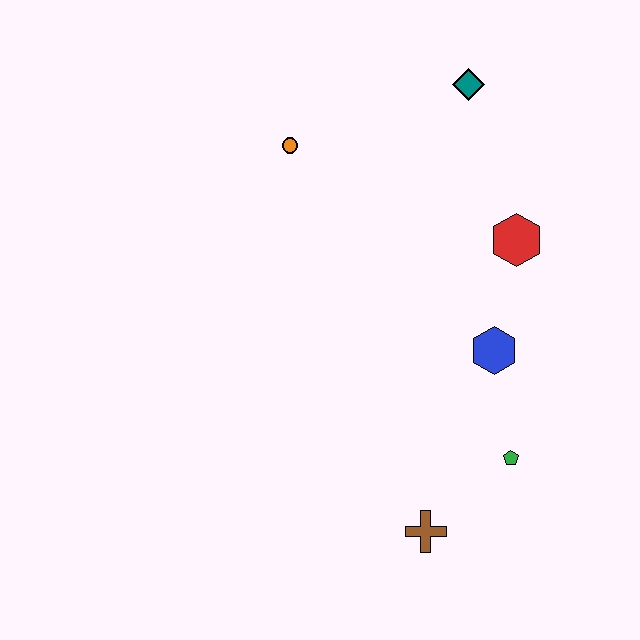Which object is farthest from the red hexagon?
The brown cross is farthest from the red hexagon.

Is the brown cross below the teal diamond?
Yes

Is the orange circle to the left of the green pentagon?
Yes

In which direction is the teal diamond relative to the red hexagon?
The teal diamond is above the red hexagon.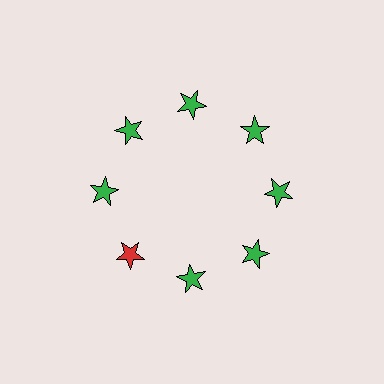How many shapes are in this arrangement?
There are 8 shapes arranged in a ring pattern.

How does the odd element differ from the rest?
It has a different color: red instead of green.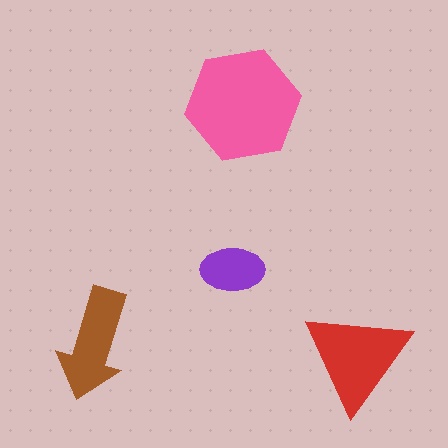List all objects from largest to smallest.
The pink hexagon, the red triangle, the brown arrow, the purple ellipse.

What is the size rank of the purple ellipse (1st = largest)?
4th.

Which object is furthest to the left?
The brown arrow is leftmost.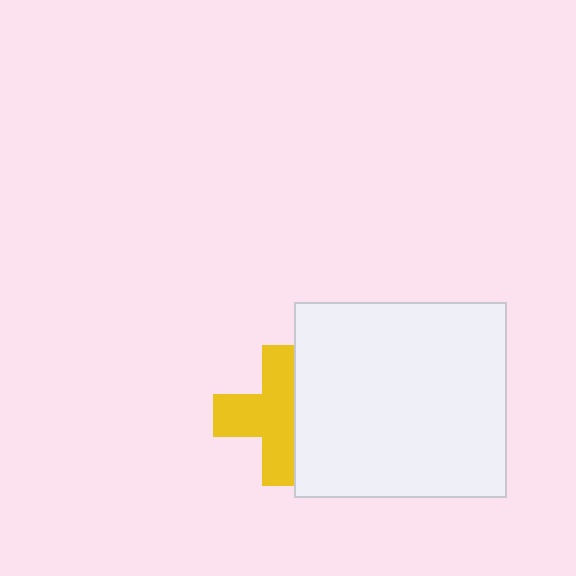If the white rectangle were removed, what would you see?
You would see the complete yellow cross.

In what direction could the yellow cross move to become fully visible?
The yellow cross could move left. That would shift it out from behind the white rectangle entirely.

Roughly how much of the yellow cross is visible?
About half of it is visible (roughly 63%).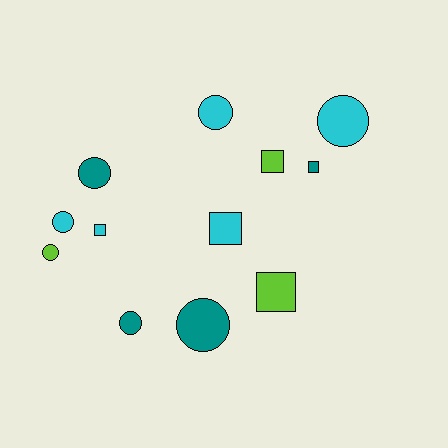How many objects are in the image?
There are 12 objects.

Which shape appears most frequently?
Circle, with 7 objects.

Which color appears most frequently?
Cyan, with 5 objects.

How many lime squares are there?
There are 2 lime squares.